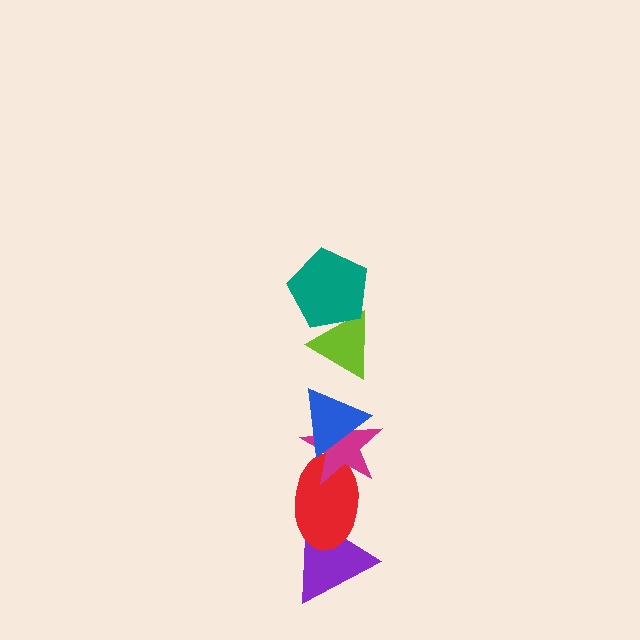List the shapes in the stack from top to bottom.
From top to bottom: the teal pentagon, the lime triangle, the blue triangle, the magenta star, the red ellipse, the purple triangle.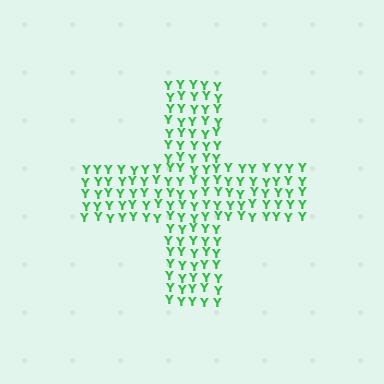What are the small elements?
The small elements are letter Y's.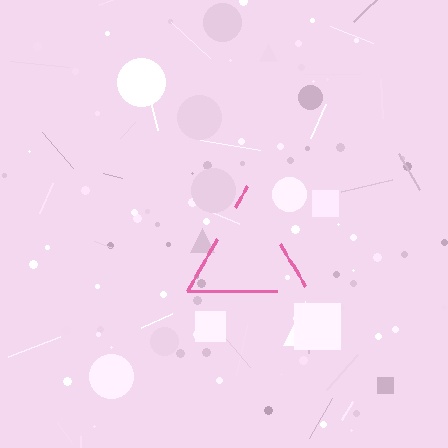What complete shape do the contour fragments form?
The contour fragments form a triangle.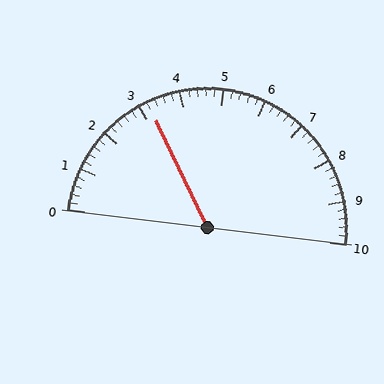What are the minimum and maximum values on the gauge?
The gauge ranges from 0 to 10.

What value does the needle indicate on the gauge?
The needle indicates approximately 3.2.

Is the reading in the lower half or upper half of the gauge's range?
The reading is in the lower half of the range (0 to 10).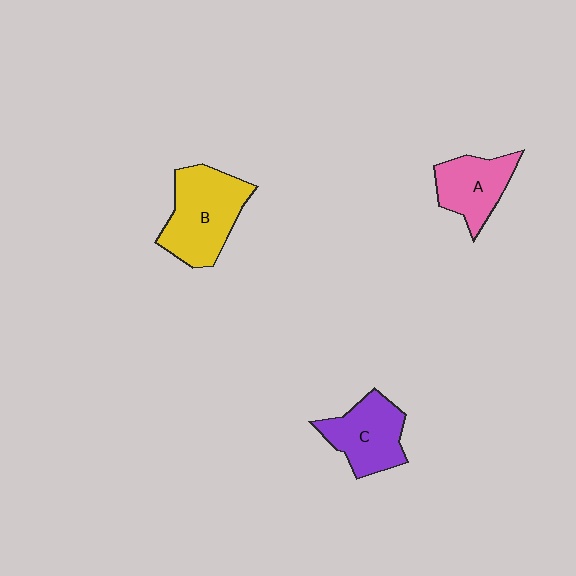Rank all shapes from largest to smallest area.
From largest to smallest: B (yellow), C (purple), A (pink).